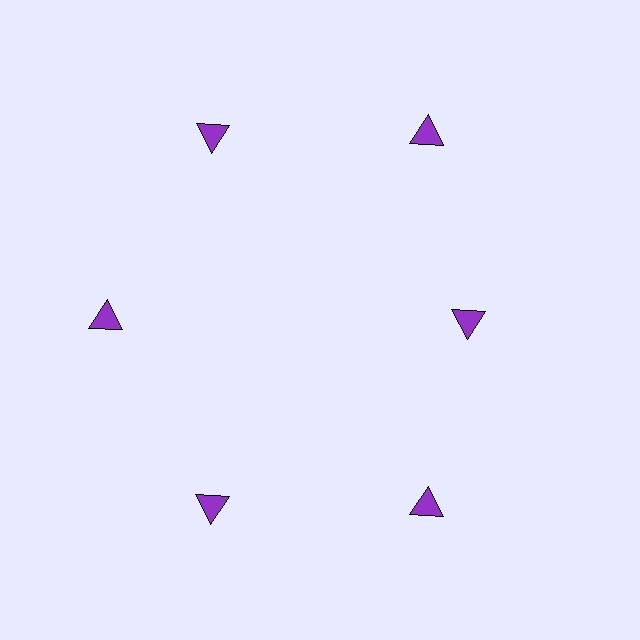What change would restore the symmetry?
The symmetry would be restored by moving it outward, back onto the ring so that all 6 triangles sit at equal angles and equal distance from the center.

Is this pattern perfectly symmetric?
No. The 6 purple triangles are arranged in a ring, but one element near the 3 o'clock position is pulled inward toward the center, breaking the 6-fold rotational symmetry.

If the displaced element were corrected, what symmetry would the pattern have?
It would have 6-fold rotational symmetry — the pattern would map onto itself every 60 degrees.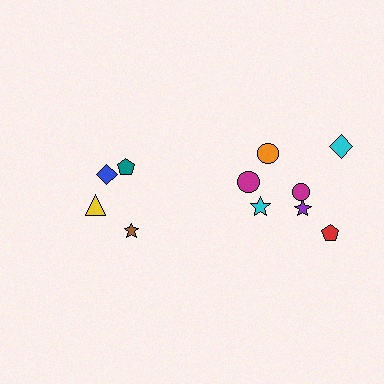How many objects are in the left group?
There are 4 objects.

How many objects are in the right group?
There are 7 objects.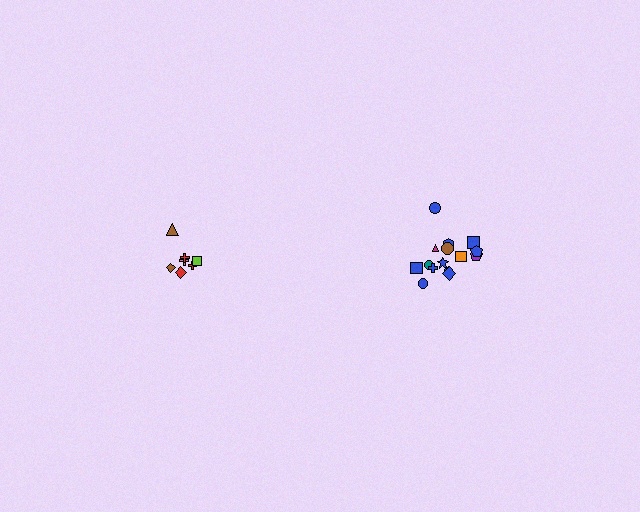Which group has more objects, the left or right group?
The right group.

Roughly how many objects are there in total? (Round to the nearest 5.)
Roughly 20 objects in total.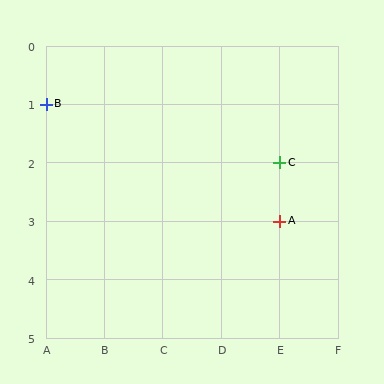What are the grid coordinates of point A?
Point A is at grid coordinates (E, 3).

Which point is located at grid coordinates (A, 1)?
Point B is at (A, 1).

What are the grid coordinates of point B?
Point B is at grid coordinates (A, 1).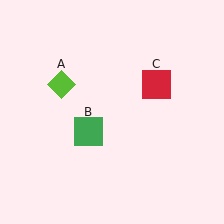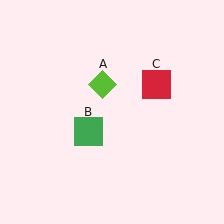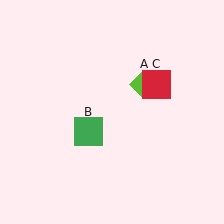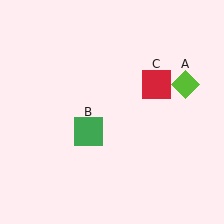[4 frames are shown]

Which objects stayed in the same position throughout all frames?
Green square (object B) and red square (object C) remained stationary.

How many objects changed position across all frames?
1 object changed position: lime diamond (object A).